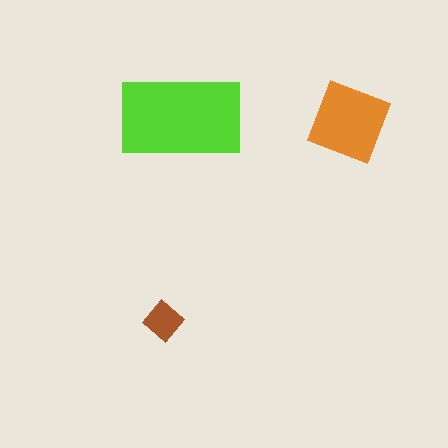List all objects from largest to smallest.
The lime rectangle, the orange diamond, the brown diamond.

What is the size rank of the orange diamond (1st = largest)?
2nd.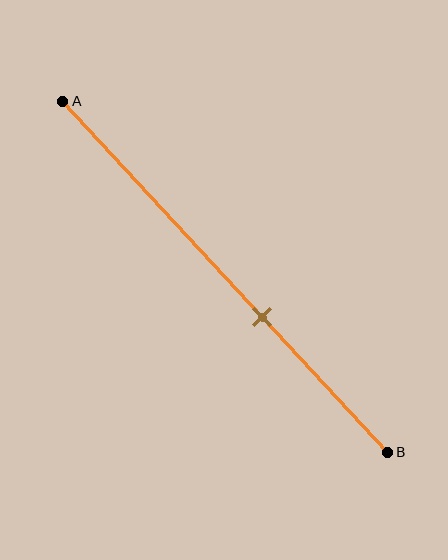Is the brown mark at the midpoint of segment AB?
No, the mark is at about 60% from A, not at the 50% midpoint.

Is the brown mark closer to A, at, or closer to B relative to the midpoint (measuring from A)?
The brown mark is closer to point B than the midpoint of segment AB.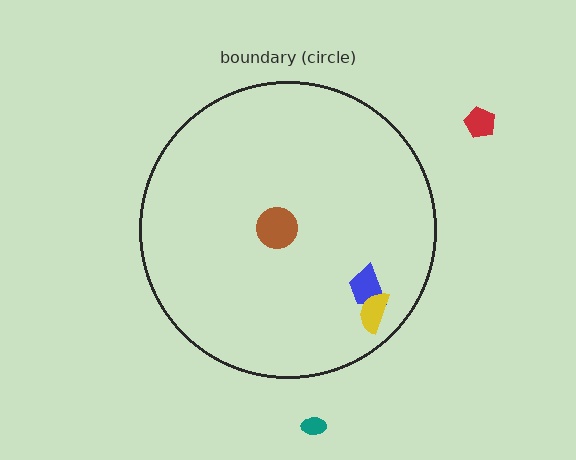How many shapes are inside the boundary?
3 inside, 2 outside.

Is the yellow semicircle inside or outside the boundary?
Inside.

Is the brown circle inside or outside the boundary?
Inside.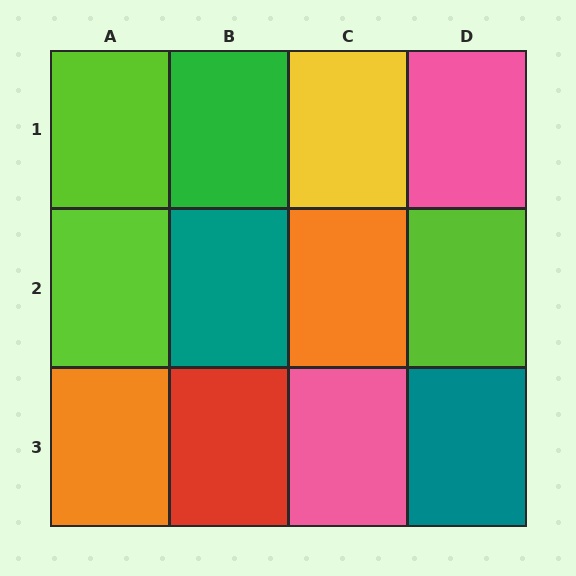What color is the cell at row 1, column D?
Pink.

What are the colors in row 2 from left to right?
Lime, teal, orange, lime.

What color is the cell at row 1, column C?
Yellow.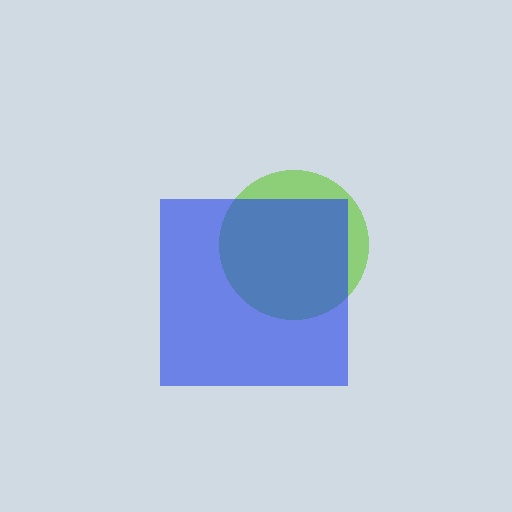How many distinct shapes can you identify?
There are 2 distinct shapes: a lime circle, a blue square.